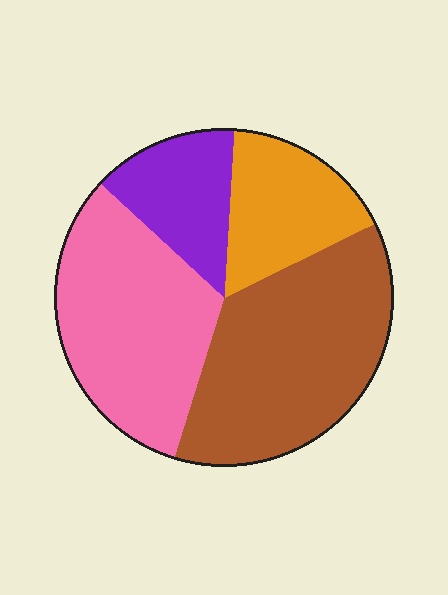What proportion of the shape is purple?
Purple takes up about one eighth (1/8) of the shape.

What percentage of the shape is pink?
Pink takes up about one third (1/3) of the shape.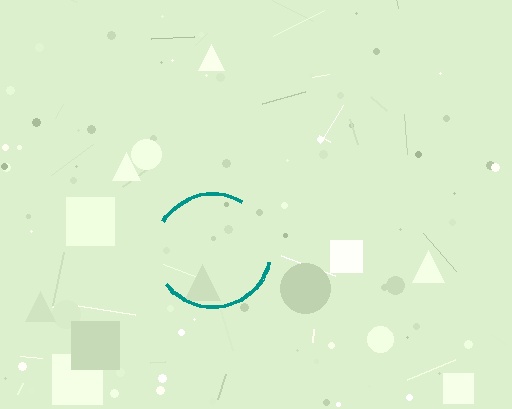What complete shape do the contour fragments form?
The contour fragments form a circle.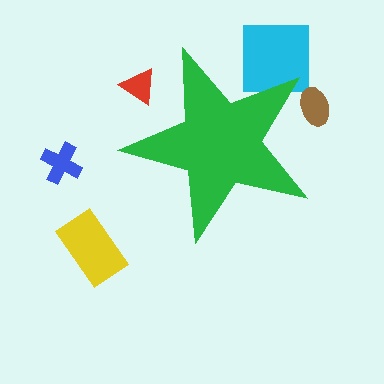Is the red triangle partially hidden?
Yes, the red triangle is partially hidden behind the green star.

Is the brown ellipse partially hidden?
Yes, the brown ellipse is partially hidden behind the green star.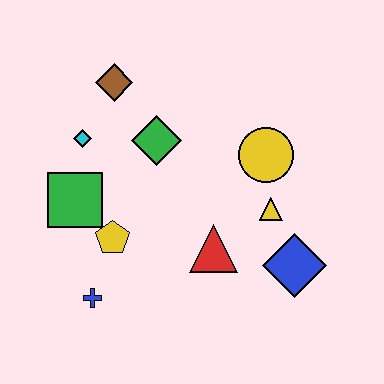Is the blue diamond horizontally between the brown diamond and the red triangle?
No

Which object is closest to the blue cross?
The yellow pentagon is closest to the blue cross.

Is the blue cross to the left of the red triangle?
Yes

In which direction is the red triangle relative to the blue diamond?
The red triangle is to the left of the blue diamond.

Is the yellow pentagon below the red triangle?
No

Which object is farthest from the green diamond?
The blue diamond is farthest from the green diamond.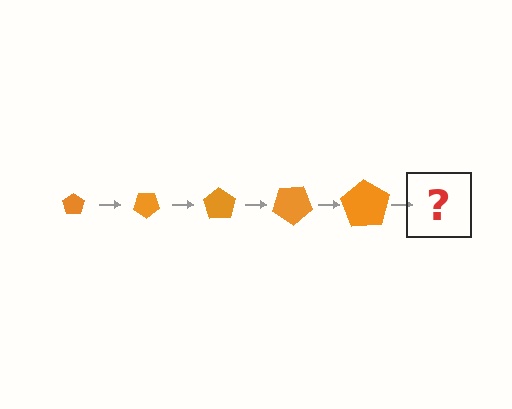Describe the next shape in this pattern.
It should be a pentagon, larger than the previous one and rotated 175 degrees from the start.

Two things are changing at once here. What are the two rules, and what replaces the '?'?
The two rules are that the pentagon grows larger each step and it rotates 35 degrees each step. The '?' should be a pentagon, larger than the previous one and rotated 175 degrees from the start.